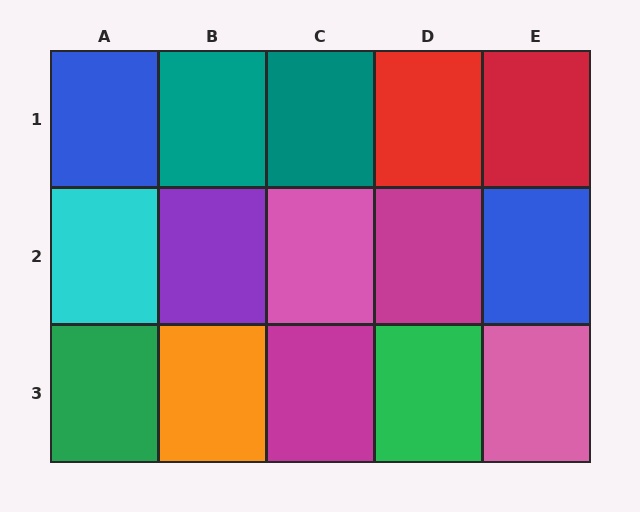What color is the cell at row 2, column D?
Magenta.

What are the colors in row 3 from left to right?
Green, orange, magenta, green, pink.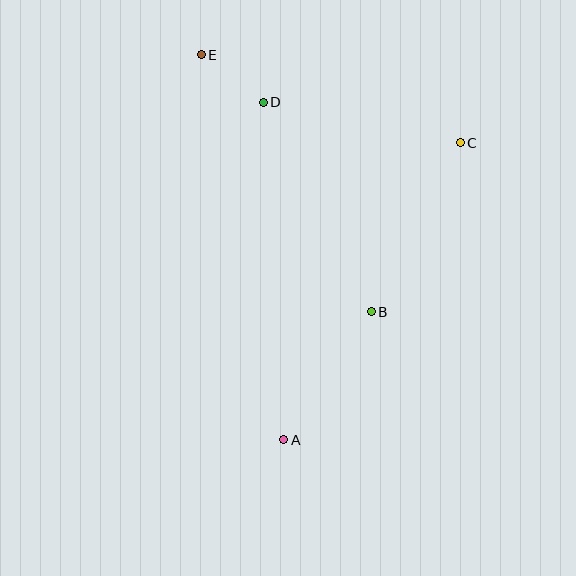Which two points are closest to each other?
Points D and E are closest to each other.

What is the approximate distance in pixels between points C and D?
The distance between C and D is approximately 201 pixels.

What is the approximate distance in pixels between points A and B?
The distance between A and B is approximately 155 pixels.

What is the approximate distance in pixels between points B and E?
The distance between B and E is approximately 308 pixels.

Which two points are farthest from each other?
Points A and E are farthest from each other.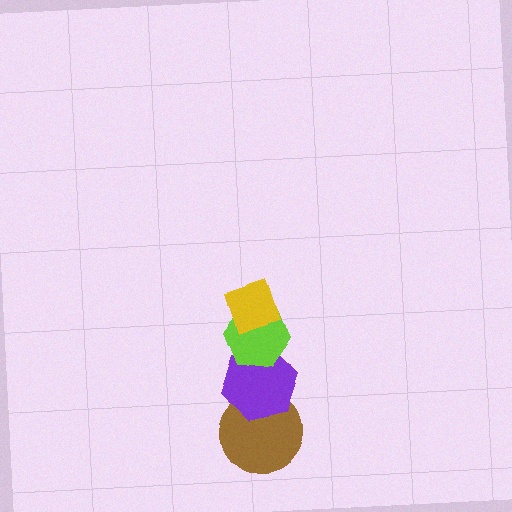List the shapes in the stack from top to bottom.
From top to bottom: the yellow diamond, the lime hexagon, the purple hexagon, the brown circle.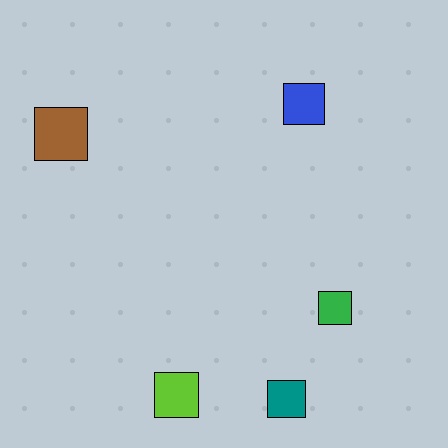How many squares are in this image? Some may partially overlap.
There are 5 squares.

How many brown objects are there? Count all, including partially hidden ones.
There is 1 brown object.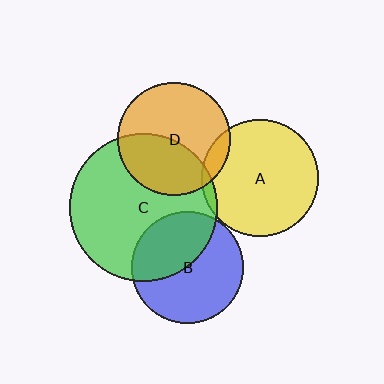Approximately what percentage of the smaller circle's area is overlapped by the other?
Approximately 10%.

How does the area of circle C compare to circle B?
Approximately 1.7 times.